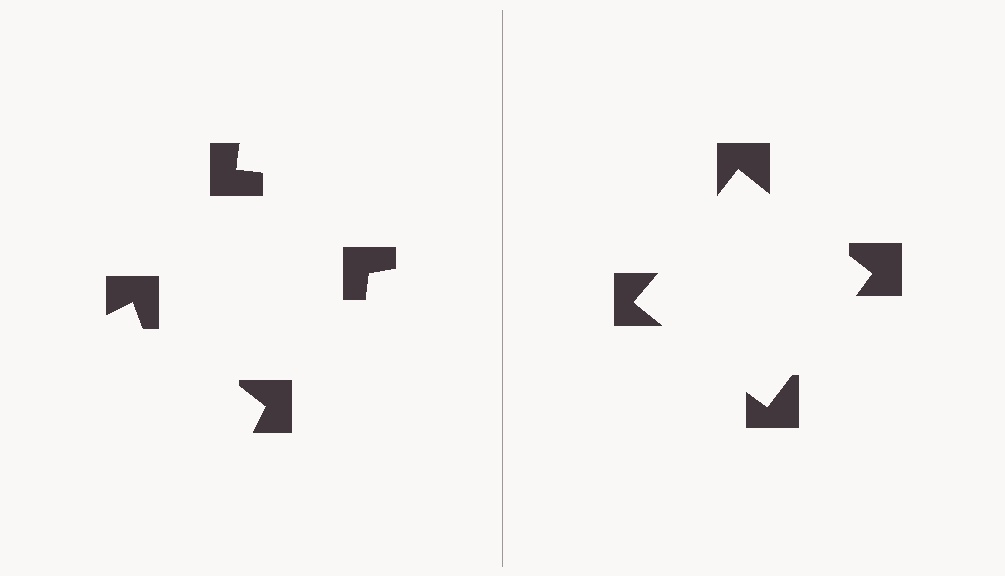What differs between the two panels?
The notched squares are positioned identically on both sides; only the wedge orientations differ. On the right they align to a square; on the left they are misaligned.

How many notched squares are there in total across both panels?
8 — 4 on each side.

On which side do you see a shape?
An illusory square appears on the right side. On the left side the wedge cuts are rotated, so no coherent shape forms.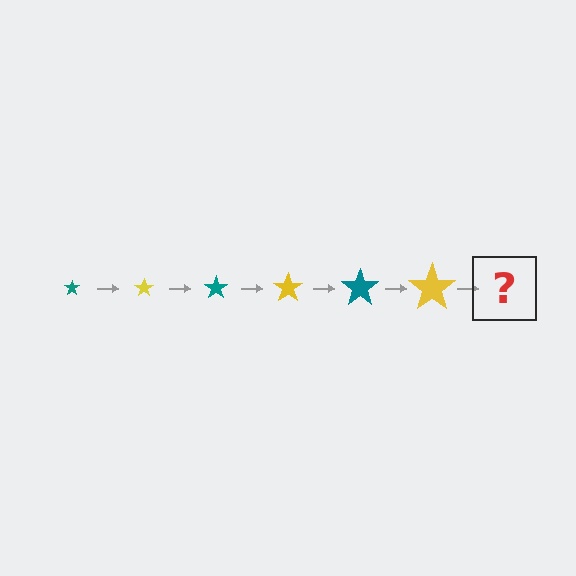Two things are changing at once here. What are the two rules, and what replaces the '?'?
The two rules are that the star grows larger each step and the color cycles through teal and yellow. The '?' should be a teal star, larger than the previous one.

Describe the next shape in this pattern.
It should be a teal star, larger than the previous one.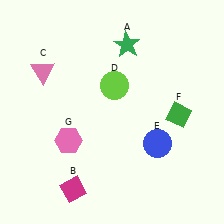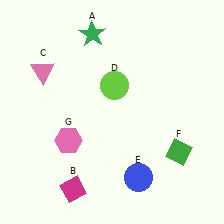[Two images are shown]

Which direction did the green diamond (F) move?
The green diamond (F) moved down.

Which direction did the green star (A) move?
The green star (A) moved left.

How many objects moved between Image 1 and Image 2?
3 objects moved between the two images.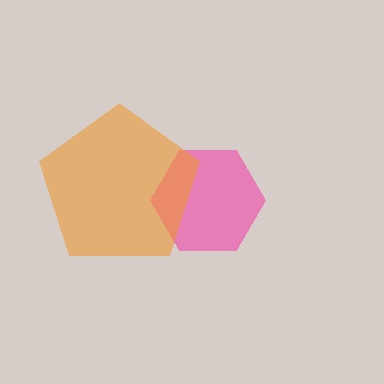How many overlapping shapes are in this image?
There are 2 overlapping shapes in the image.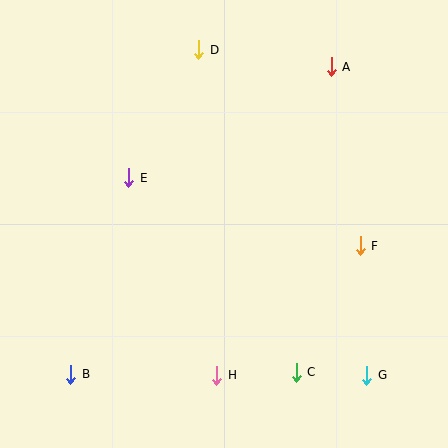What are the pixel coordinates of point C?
Point C is at (296, 372).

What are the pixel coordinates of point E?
Point E is at (129, 178).